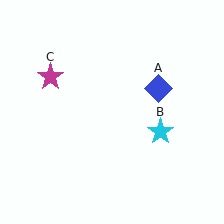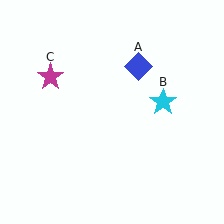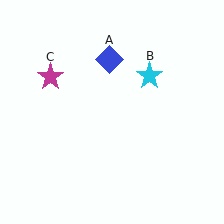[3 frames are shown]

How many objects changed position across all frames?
2 objects changed position: blue diamond (object A), cyan star (object B).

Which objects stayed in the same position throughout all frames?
Magenta star (object C) remained stationary.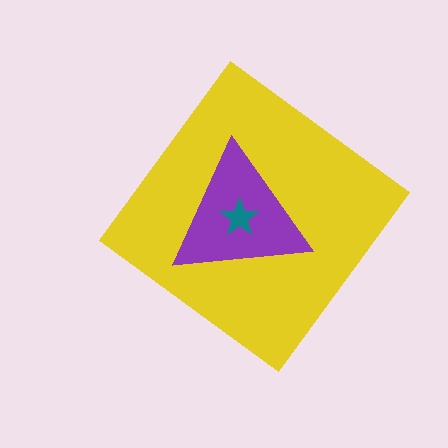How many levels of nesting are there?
3.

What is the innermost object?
The teal star.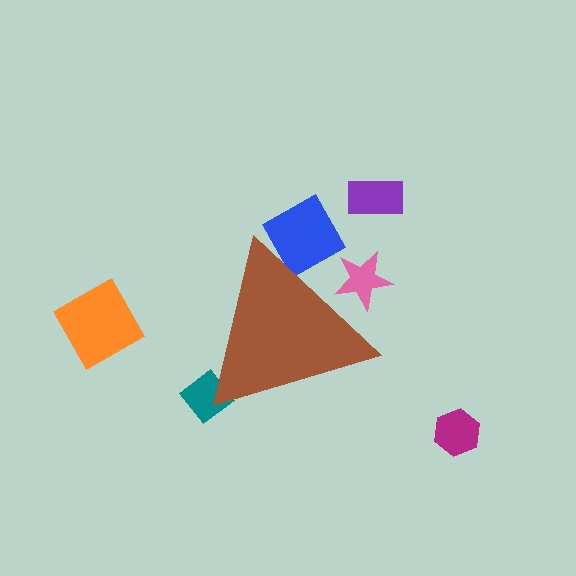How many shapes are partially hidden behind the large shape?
3 shapes are partially hidden.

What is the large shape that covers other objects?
A brown triangle.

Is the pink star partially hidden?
Yes, the pink star is partially hidden behind the brown triangle.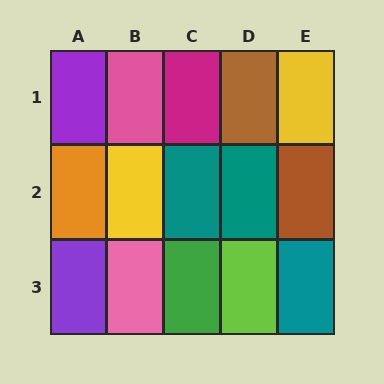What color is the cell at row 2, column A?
Orange.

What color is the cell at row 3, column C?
Green.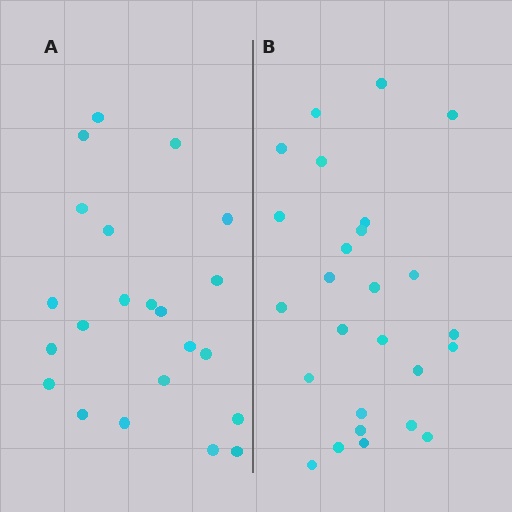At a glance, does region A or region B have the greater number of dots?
Region B (the right region) has more dots.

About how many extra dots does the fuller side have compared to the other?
Region B has about 4 more dots than region A.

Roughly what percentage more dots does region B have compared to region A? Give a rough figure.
About 20% more.